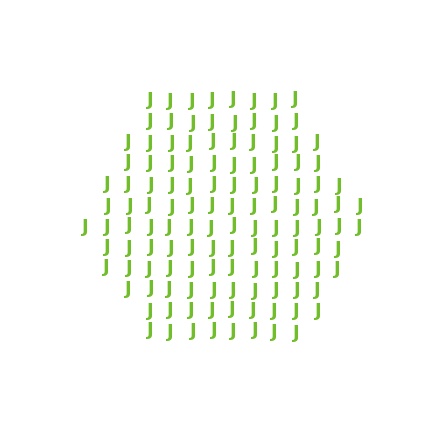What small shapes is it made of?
It is made of small letter J's.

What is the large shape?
The large shape is a hexagon.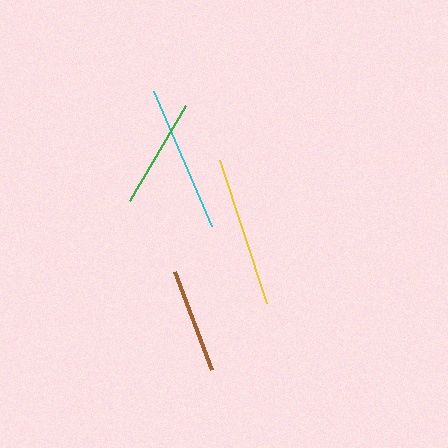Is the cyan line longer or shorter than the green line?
The cyan line is longer than the green line.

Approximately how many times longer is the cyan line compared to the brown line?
The cyan line is approximately 1.4 times the length of the brown line.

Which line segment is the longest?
The yellow line is the longest at approximately 150 pixels.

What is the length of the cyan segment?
The cyan segment is approximately 147 pixels long.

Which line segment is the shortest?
The brown line is the shortest at approximately 105 pixels.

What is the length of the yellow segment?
The yellow segment is approximately 150 pixels long.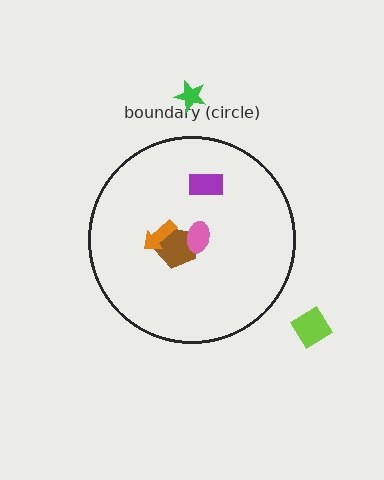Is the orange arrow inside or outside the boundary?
Inside.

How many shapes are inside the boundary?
4 inside, 2 outside.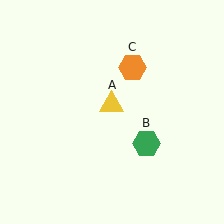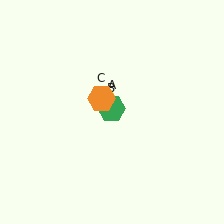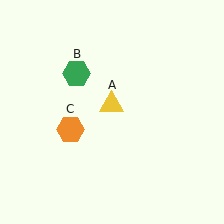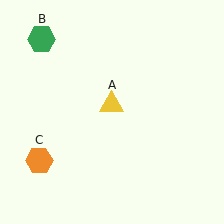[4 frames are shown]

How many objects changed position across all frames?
2 objects changed position: green hexagon (object B), orange hexagon (object C).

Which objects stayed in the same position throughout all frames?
Yellow triangle (object A) remained stationary.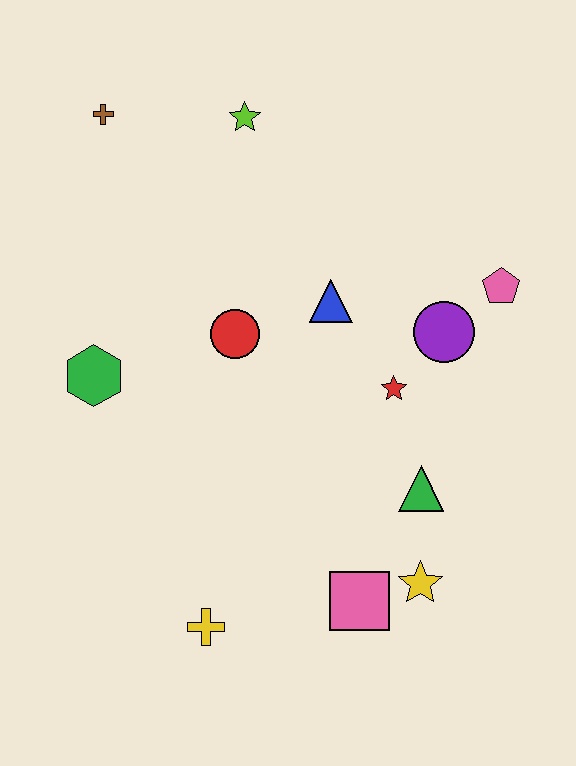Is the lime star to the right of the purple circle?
No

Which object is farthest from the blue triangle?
The yellow cross is farthest from the blue triangle.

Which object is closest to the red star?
The purple circle is closest to the red star.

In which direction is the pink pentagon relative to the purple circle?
The pink pentagon is to the right of the purple circle.